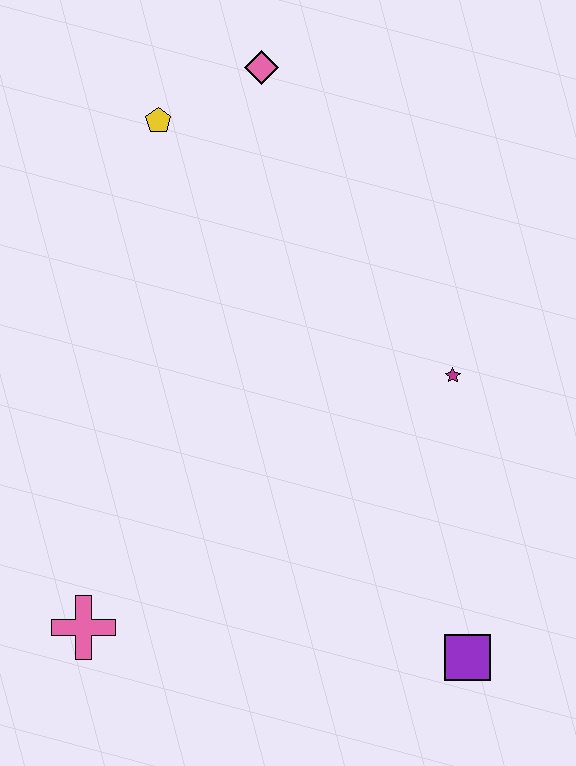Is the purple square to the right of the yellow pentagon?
Yes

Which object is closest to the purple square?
The magenta star is closest to the purple square.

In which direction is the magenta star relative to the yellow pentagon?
The magenta star is to the right of the yellow pentagon.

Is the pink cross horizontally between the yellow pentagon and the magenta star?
No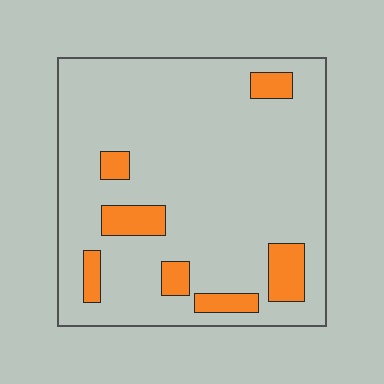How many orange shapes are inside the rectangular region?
7.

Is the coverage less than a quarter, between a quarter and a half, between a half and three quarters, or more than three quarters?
Less than a quarter.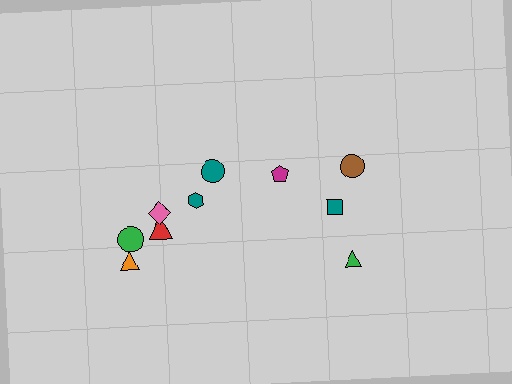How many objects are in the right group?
There are 4 objects.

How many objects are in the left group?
There are 6 objects.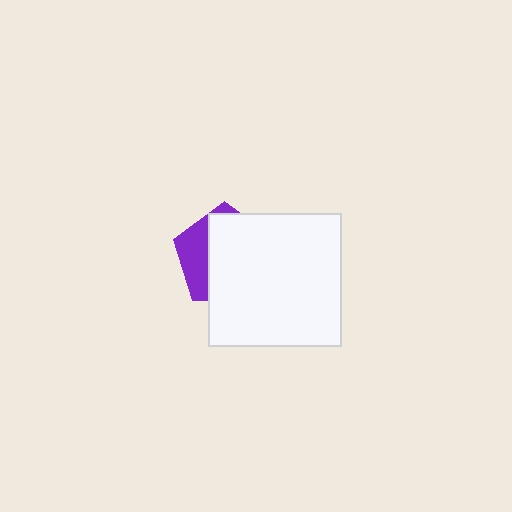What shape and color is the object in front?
The object in front is a white square.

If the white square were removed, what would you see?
You would see the complete purple pentagon.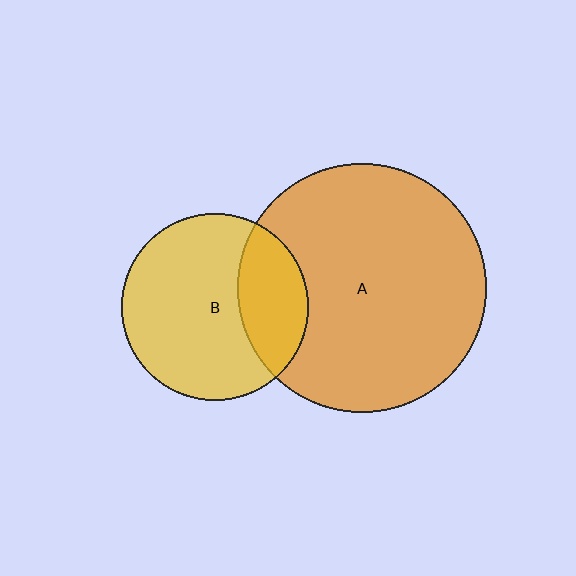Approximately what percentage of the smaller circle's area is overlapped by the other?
Approximately 25%.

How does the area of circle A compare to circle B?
Approximately 1.8 times.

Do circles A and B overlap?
Yes.